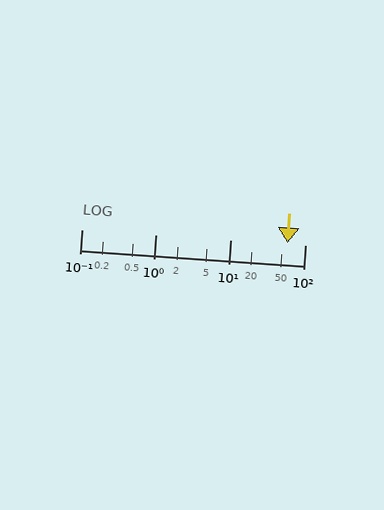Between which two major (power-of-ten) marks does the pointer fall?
The pointer is between 10 and 100.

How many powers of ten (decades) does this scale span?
The scale spans 3 decades, from 0.1 to 100.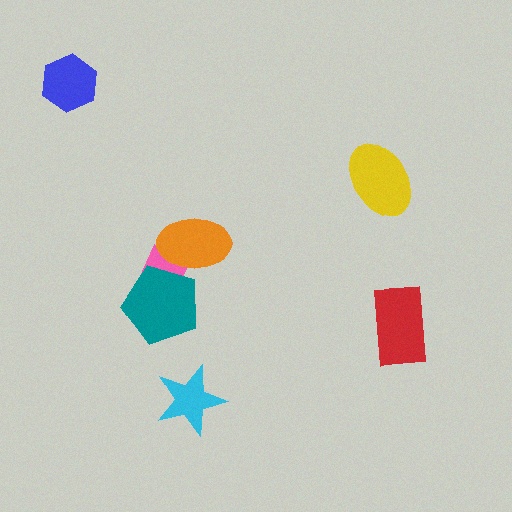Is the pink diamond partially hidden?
Yes, it is partially covered by another shape.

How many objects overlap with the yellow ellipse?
0 objects overlap with the yellow ellipse.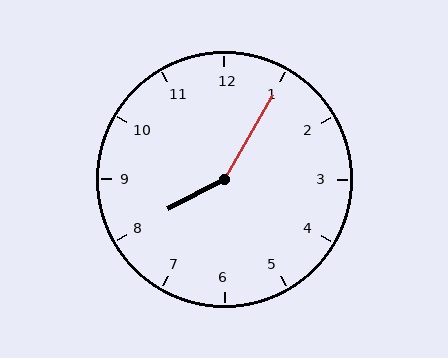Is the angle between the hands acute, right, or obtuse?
It is obtuse.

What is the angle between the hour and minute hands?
Approximately 148 degrees.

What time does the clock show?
8:05.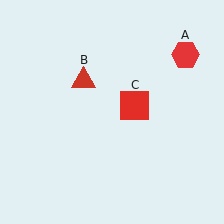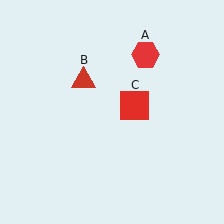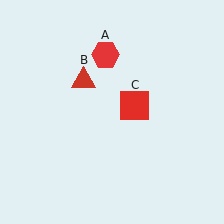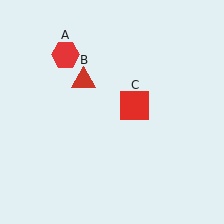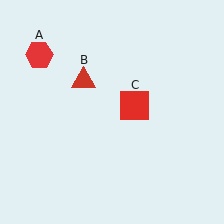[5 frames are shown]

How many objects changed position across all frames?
1 object changed position: red hexagon (object A).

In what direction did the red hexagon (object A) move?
The red hexagon (object A) moved left.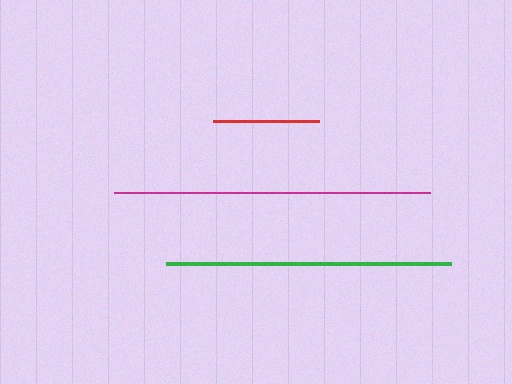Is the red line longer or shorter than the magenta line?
The magenta line is longer than the red line.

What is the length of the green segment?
The green segment is approximately 286 pixels long.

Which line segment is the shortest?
The red line is the shortest at approximately 106 pixels.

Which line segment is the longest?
The magenta line is the longest at approximately 316 pixels.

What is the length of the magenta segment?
The magenta segment is approximately 316 pixels long.